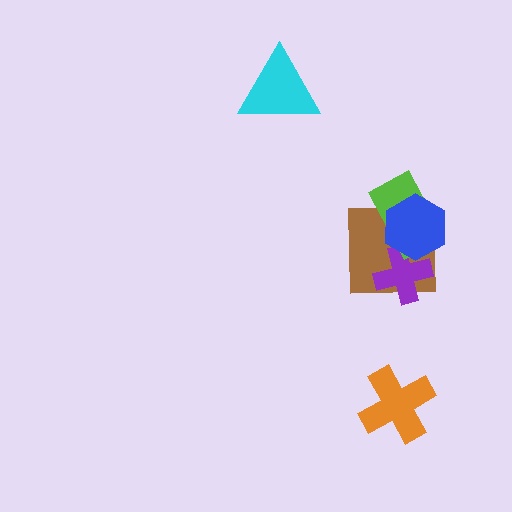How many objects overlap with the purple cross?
3 objects overlap with the purple cross.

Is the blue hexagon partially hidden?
No, no other shape covers it.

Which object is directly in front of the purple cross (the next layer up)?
The lime rectangle is directly in front of the purple cross.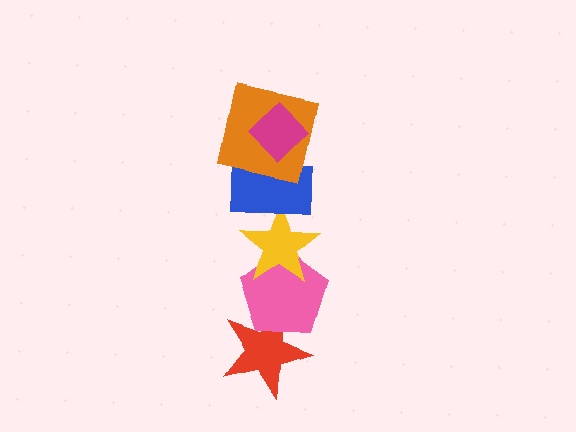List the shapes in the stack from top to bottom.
From top to bottom: the magenta diamond, the orange square, the blue rectangle, the yellow star, the pink pentagon, the red star.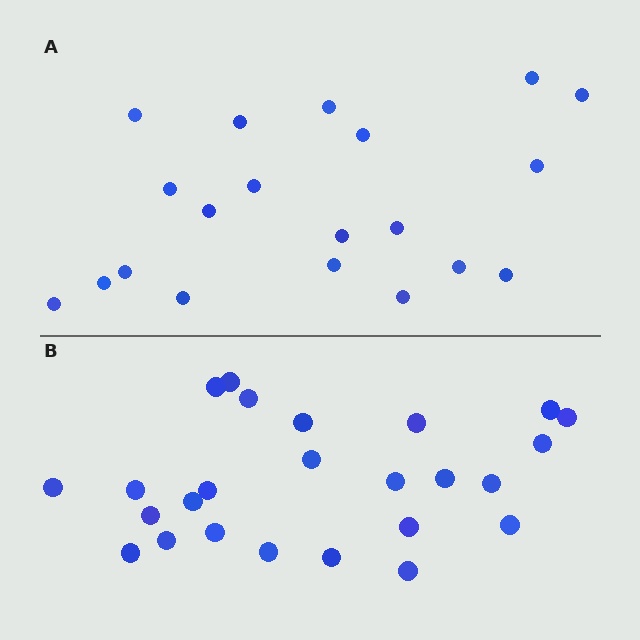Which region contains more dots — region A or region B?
Region B (the bottom region) has more dots.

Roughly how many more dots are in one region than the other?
Region B has about 5 more dots than region A.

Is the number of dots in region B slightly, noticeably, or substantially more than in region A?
Region B has noticeably more, but not dramatically so. The ratio is roughly 1.2 to 1.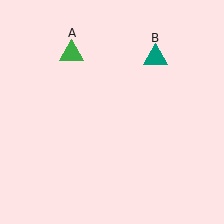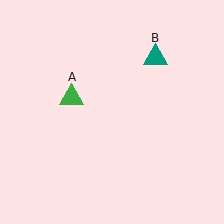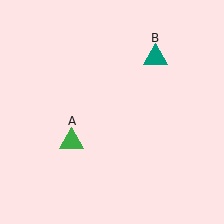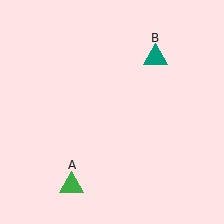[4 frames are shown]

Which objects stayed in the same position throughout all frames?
Teal triangle (object B) remained stationary.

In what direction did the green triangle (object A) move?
The green triangle (object A) moved down.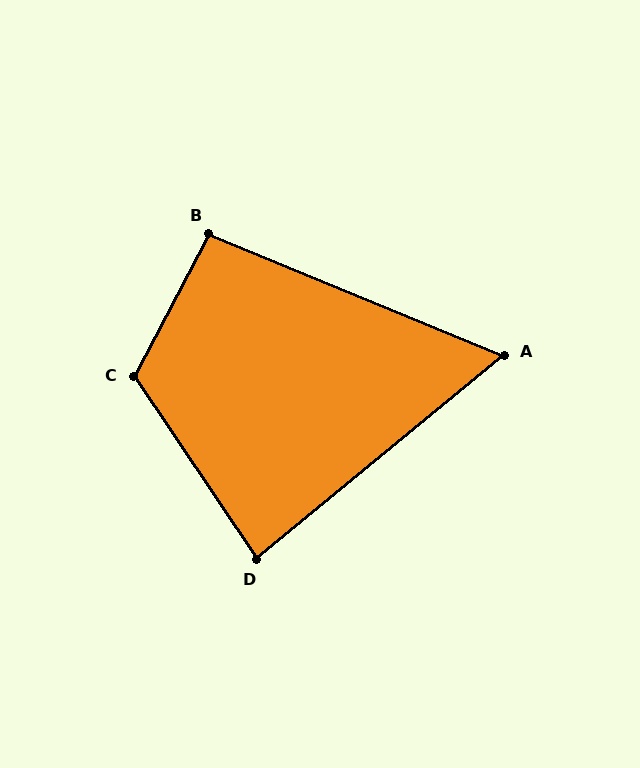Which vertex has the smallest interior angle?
A, at approximately 62 degrees.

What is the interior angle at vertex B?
Approximately 95 degrees (obtuse).